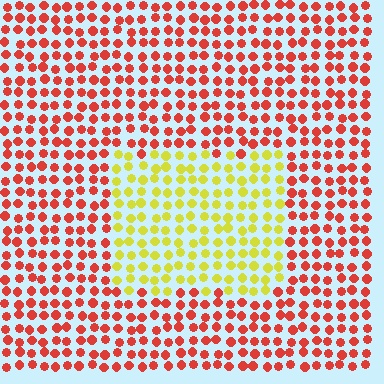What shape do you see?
I see a rectangle.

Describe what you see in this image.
The image is filled with small red elements in a uniform arrangement. A rectangle-shaped region is visible where the elements are tinted to a slightly different hue, forming a subtle color boundary.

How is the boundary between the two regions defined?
The boundary is defined purely by a slight shift in hue (about 62 degrees). Spacing, size, and orientation are identical on both sides.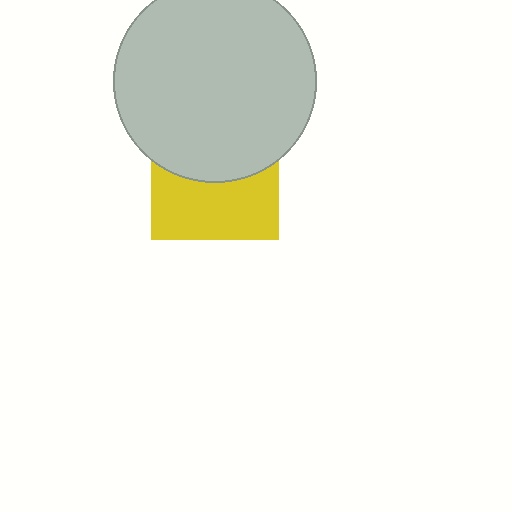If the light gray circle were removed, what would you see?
You would see the complete yellow square.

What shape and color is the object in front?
The object in front is a light gray circle.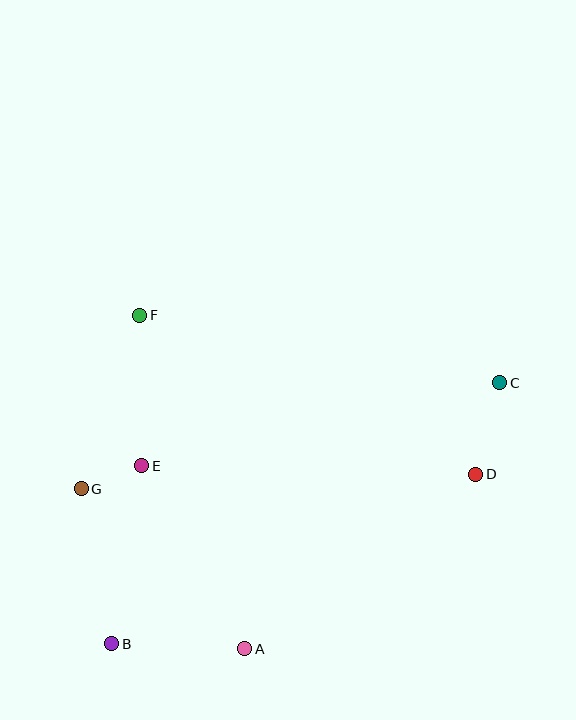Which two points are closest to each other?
Points E and G are closest to each other.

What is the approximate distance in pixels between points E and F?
The distance between E and F is approximately 150 pixels.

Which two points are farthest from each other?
Points B and C are farthest from each other.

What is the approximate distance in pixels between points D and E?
The distance between D and E is approximately 334 pixels.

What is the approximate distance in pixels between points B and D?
The distance between B and D is approximately 402 pixels.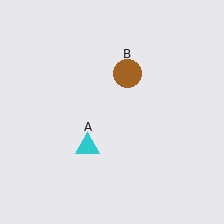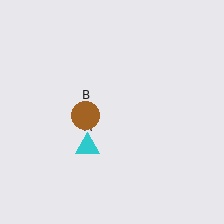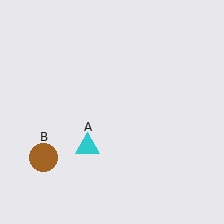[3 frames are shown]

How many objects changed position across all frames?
1 object changed position: brown circle (object B).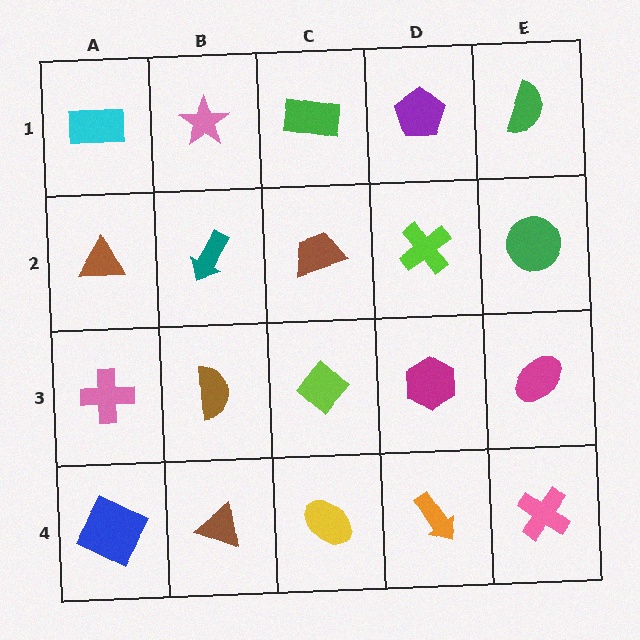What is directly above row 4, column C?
A lime diamond.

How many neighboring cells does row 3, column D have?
4.